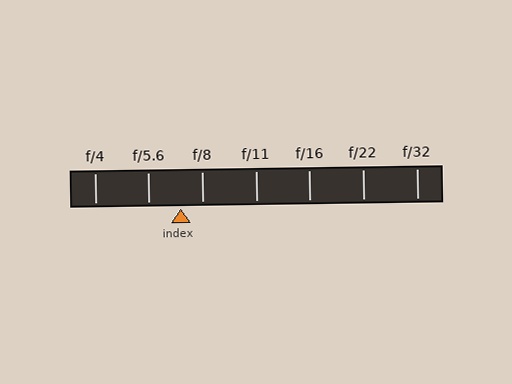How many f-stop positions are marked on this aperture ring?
There are 7 f-stop positions marked.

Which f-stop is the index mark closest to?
The index mark is closest to f/8.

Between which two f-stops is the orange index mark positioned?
The index mark is between f/5.6 and f/8.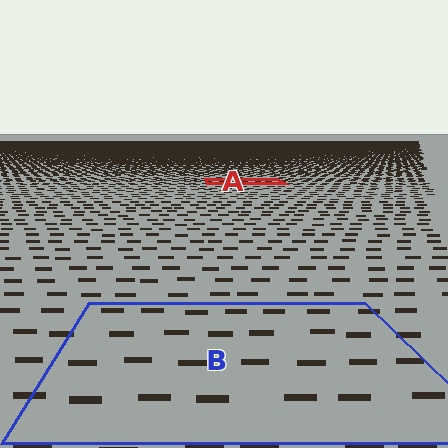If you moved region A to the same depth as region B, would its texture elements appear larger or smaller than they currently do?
They would appear larger. At a closer depth, the same texture elements are projected at a bigger on-screen size.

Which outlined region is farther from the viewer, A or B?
Region A is farther from the viewer — the texture elements inside it appear smaller and more densely packed.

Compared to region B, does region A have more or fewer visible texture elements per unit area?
Region A has more texture elements per unit area — they are packed more densely because it is farther away.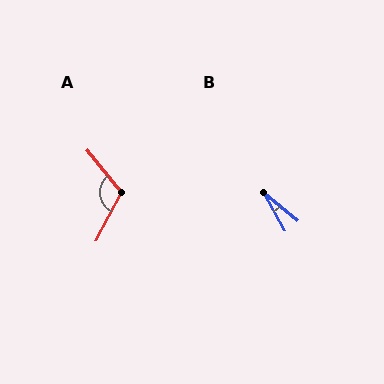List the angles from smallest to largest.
B (21°), A (113°).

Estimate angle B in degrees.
Approximately 21 degrees.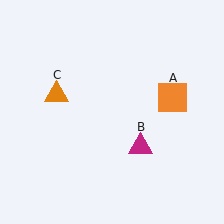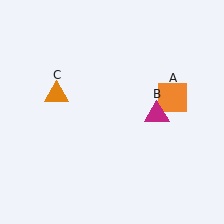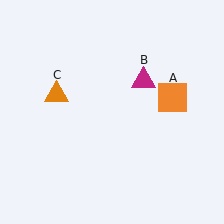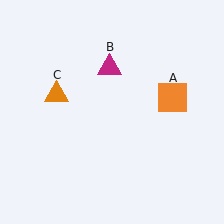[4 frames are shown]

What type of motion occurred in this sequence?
The magenta triangle (object B) rotated counterclockwise around the center of the scene.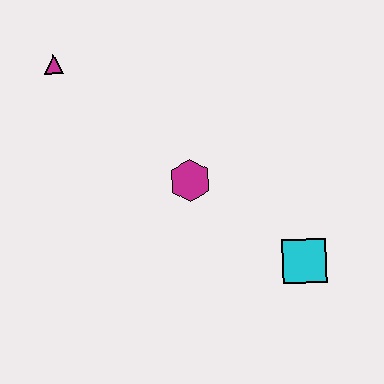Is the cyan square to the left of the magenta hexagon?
No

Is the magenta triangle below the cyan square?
No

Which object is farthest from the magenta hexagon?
The magenta triangle is farthest from the magenta hexagon.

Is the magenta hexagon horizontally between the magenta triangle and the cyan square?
Yes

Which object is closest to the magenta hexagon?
The cyan square is closest to the magenta hexagon.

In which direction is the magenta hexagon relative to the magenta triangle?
The magenta hexagon is to the right of the magenta triangle.